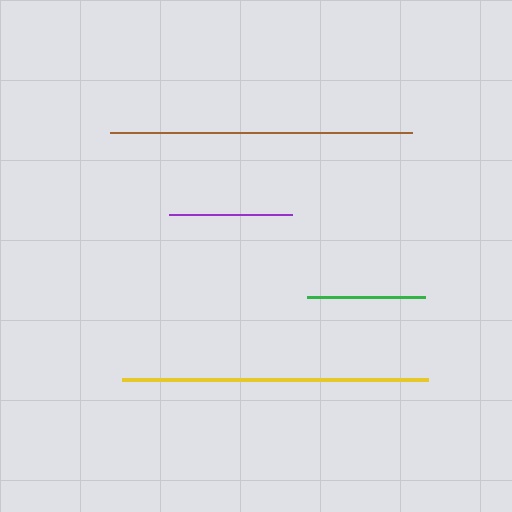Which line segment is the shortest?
The green line is the shortest at approximately 118 pixels.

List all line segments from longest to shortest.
From longest to shortest: yellow, brown, purple, green.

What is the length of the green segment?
The green segment is approximately 118 pixels long.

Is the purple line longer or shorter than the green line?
The purple line is longer than the green line.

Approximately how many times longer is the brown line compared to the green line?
The brown line is approximately 2.6 times the length of the green line.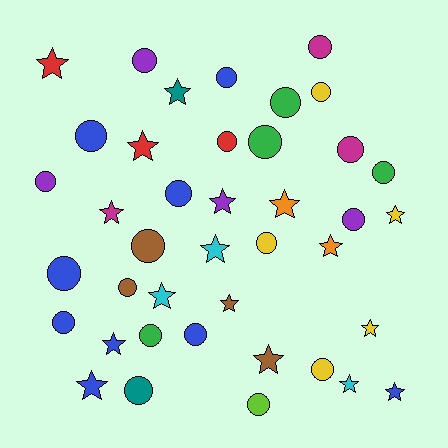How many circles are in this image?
There are 23 circles.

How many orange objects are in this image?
There are 2 orange objects.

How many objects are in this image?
There are 40 objects.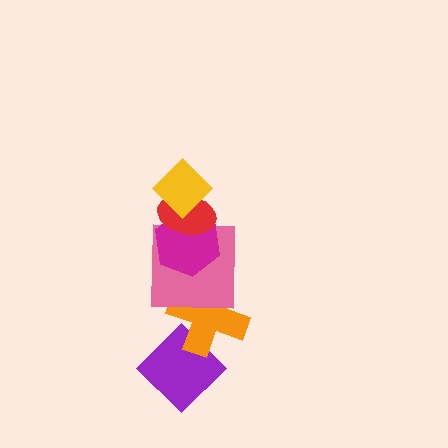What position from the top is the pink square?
The pink square is 4th from the top.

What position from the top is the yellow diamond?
The yellow diamond is 1st from the top.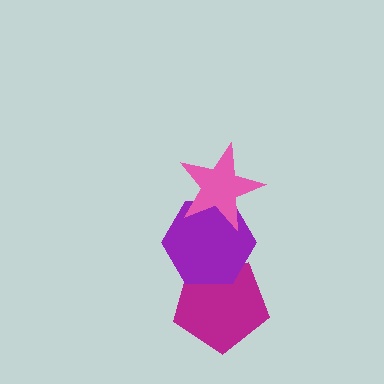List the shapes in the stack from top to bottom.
From top to bottom: the pink star, the purple hexagon, the magenta pentagon.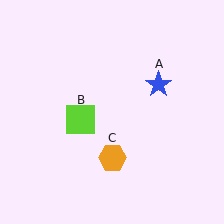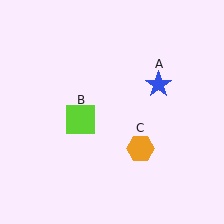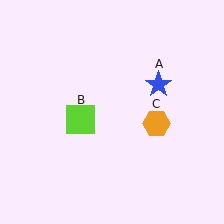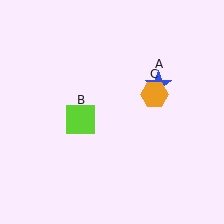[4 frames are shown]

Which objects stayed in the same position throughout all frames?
Blue star (object A) and lime square (object B) remained stationary.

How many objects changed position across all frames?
1 object changed position: orange hexagon (object C).